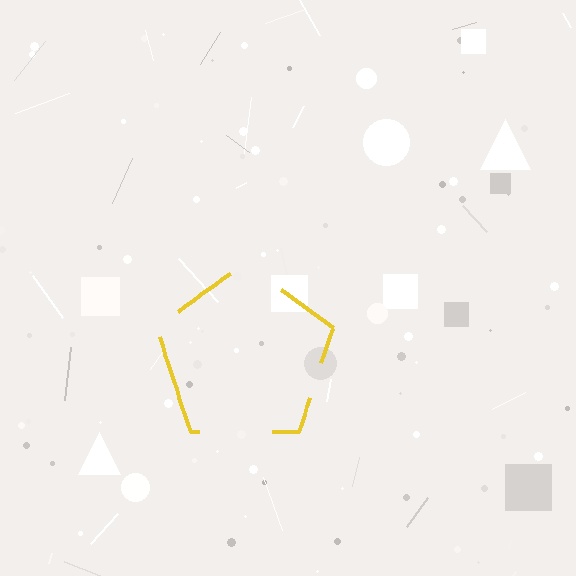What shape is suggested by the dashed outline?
The dashed outline suggests a pentagon.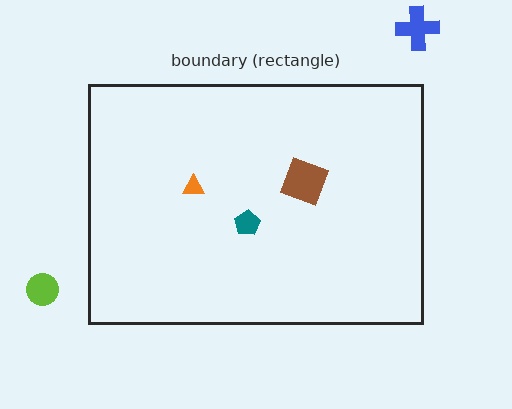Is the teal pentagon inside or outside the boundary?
Inside.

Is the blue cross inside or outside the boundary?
Outside.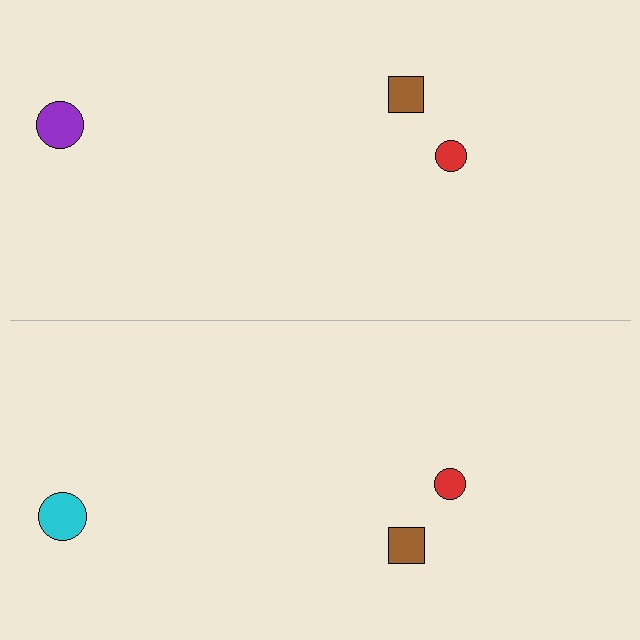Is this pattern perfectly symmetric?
No, the pattern is not perfectly symmetric. The cyan circle on the bottom side breaks the symmetry — its mirror counterpart is purple.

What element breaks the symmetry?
The cyan circle on the bottom side breaks the symmetry — its mirror counterpart is purple.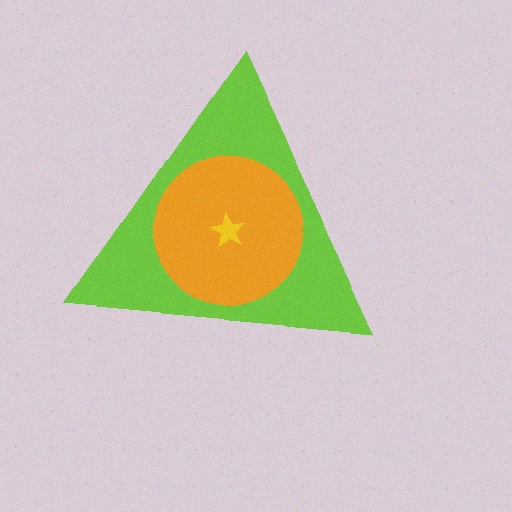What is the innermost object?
The yellow star.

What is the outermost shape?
The lime triangle.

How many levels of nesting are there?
3.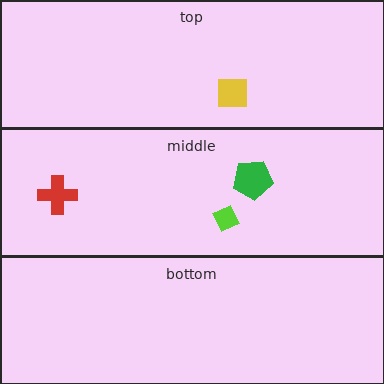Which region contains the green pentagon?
The middle region.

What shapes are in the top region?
The yellow square.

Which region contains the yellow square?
The top region.